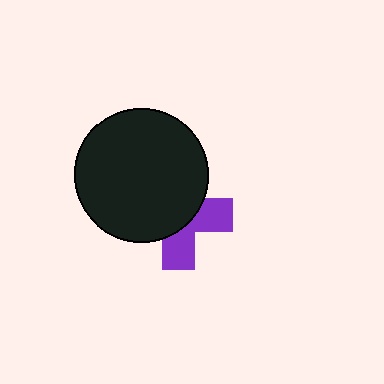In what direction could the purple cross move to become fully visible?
The purple cross could move toward the lower-right. That would shift it out from behind the black circle entirely.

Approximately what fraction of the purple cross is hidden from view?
Roughly 60% of the purple cross is hidden behind the black circle.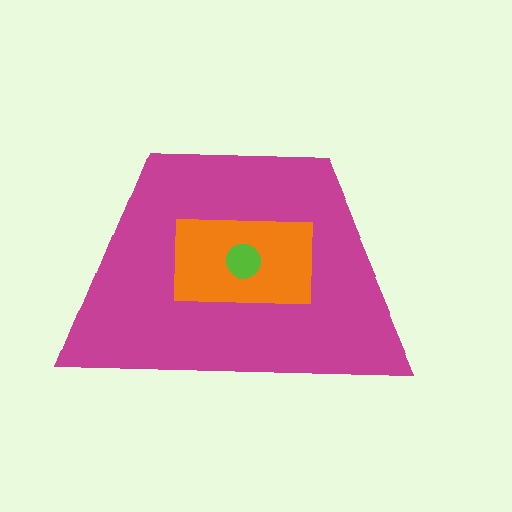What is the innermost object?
The lime circle.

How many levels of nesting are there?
3.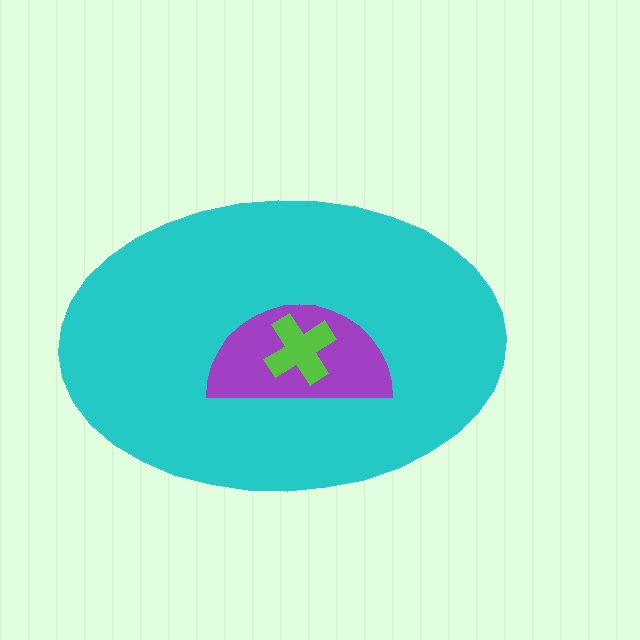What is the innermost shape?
The lime cross.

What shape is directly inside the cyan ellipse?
The purple semicircle.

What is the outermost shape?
The cyan ellipse.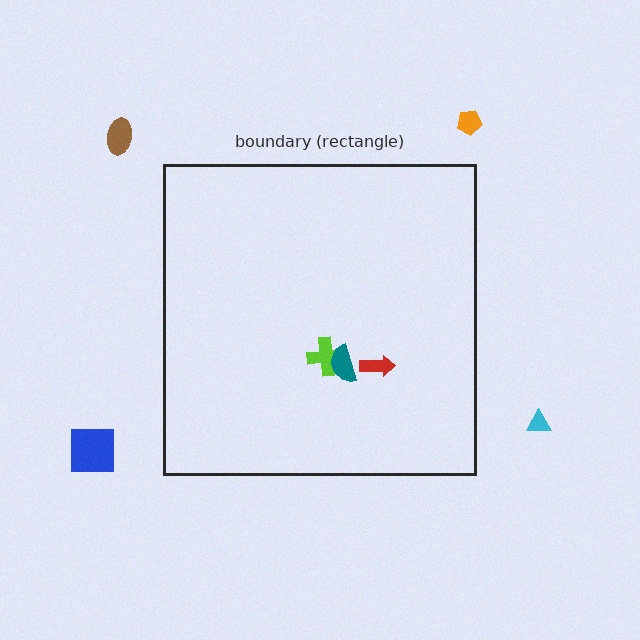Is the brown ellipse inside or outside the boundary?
Outside.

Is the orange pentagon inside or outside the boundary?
Outside.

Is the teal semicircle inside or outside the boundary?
Inside.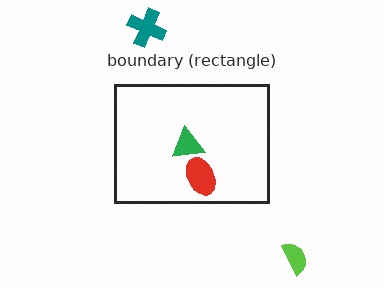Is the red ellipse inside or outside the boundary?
Inside.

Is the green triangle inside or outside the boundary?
Inside.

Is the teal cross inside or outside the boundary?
Outside.